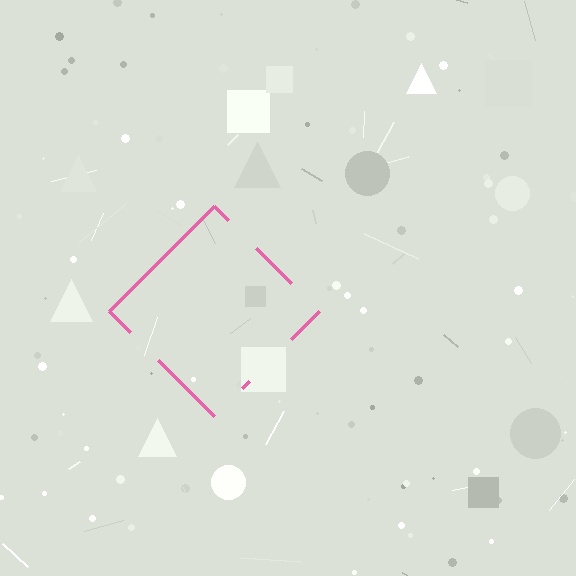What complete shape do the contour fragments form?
The contour fragments form a diamond.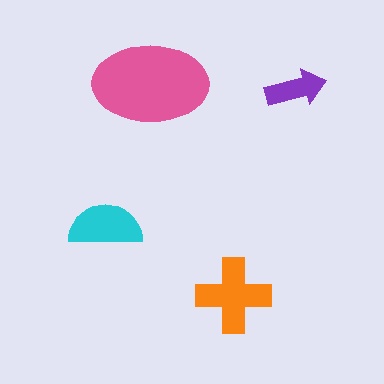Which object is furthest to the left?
The cyan semicircle is leftmost.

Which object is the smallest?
The purple arrow.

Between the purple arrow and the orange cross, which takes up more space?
The orange cross.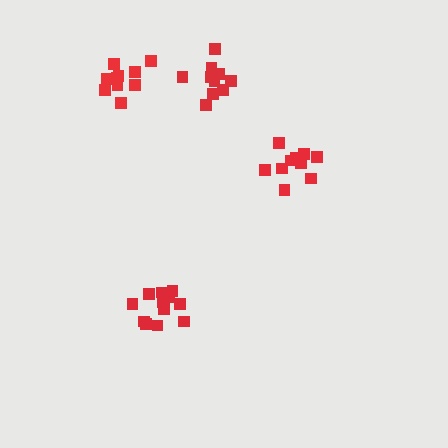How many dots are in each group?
Group 1: 10 dots, Group 2: 14 dots, Group 3: 10 dots, Group 4: 10 dots (44 total).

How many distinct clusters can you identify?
There are 4 distinct clusters.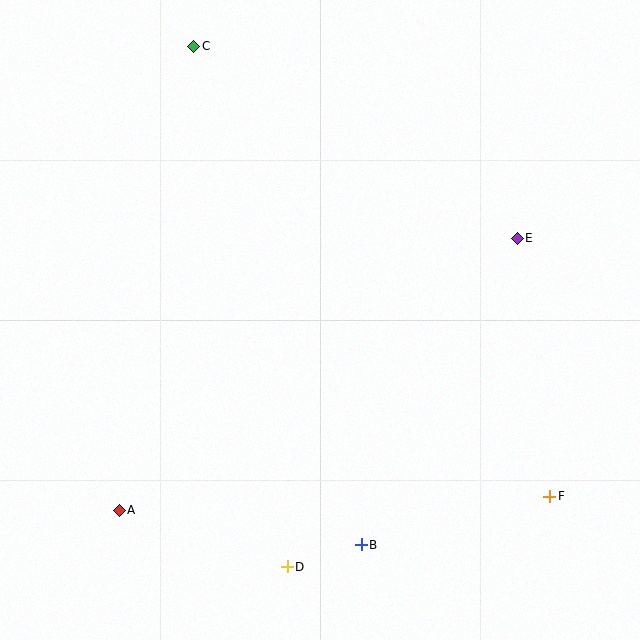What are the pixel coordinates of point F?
Point F is at (550, 496).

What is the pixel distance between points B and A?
The distance between B and A is 245 pixels.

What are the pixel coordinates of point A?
Point A is at (119, 510).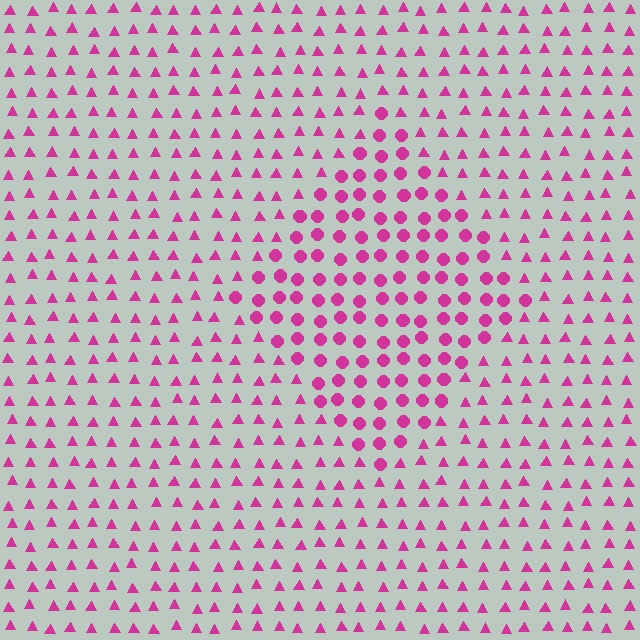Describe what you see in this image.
The image is filled with small magenta elements arranged in a uniform grid. A diamond-shaped region contains circles, while the surrounding area contains triangles. The boundary is defined purely by the change in element shape.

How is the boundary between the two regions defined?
The boundary is defined by a change in element shape: circles inside vs. triangles outside. All elements share the same color and spacing.